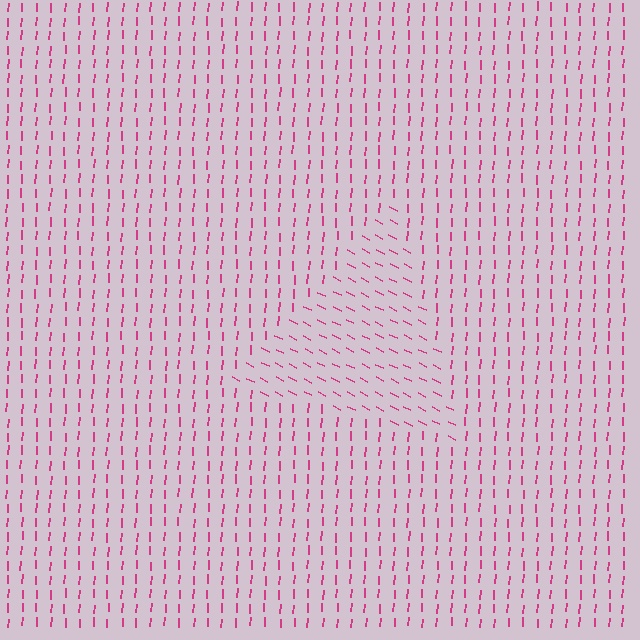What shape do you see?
I see a triangle.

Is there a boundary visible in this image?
Yes, there is a texture boundary formed by a change in line orientation.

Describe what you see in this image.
The image is filled with small magenta line segments. A triangle region in the image has lines oriented differently from the surrounding lines, creating a visible texture boundary.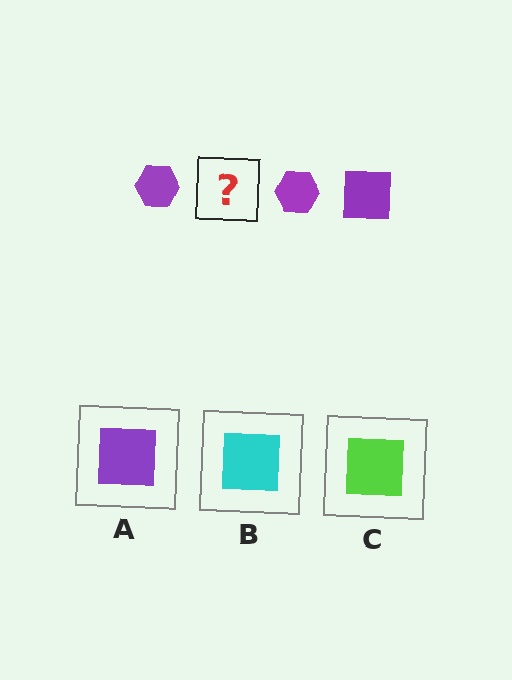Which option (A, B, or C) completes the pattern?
A.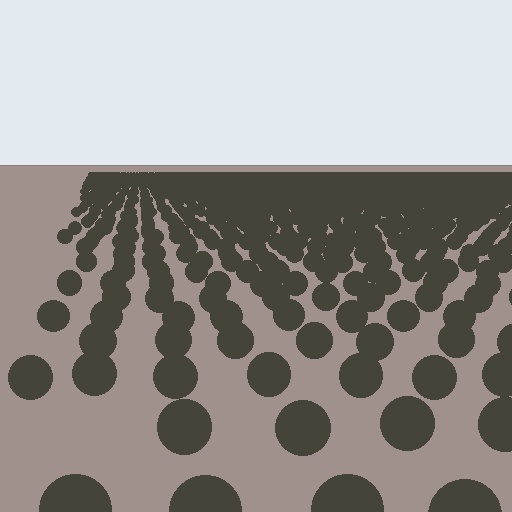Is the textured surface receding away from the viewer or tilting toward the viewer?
The surface is receding away from the viewer. Texture elements get smaller and denser toward the top.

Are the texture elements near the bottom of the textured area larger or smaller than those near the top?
Larger. Near the bottom, elements are closer to the viewer and appear at a bigger on-screen size.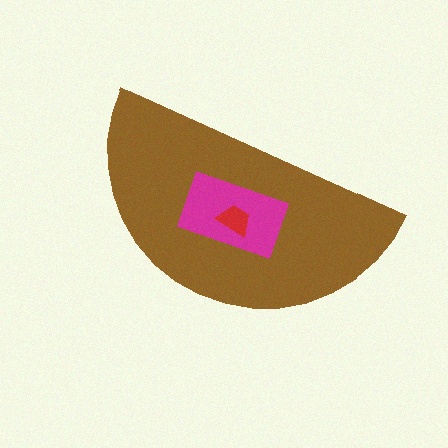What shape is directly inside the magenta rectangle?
The red trapezoid.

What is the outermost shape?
The brown semicircle.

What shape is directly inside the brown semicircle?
The magenta rectangle.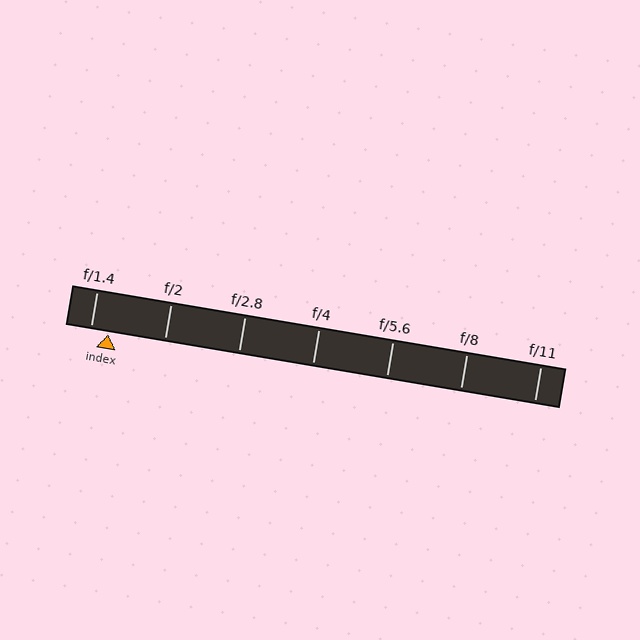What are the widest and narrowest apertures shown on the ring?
The widest aperture shown is f/1.4 and the narrowest is f/11.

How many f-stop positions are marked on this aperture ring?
There are 7 f-stop positions marked.